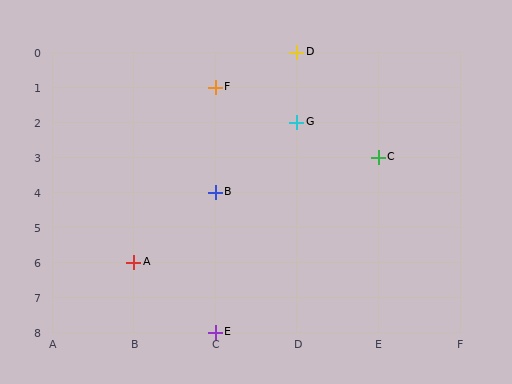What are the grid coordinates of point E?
Point E is at grid coordinates (C, 8).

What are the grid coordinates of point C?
Point C is at grid coordinates (E, 3).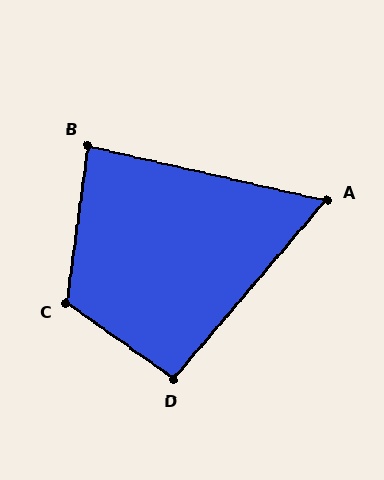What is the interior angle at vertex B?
Approximately 85 degrees (acute).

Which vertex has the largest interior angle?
C, at approximately 118 degrees.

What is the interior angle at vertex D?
Approximately 95 degrees (obtuse).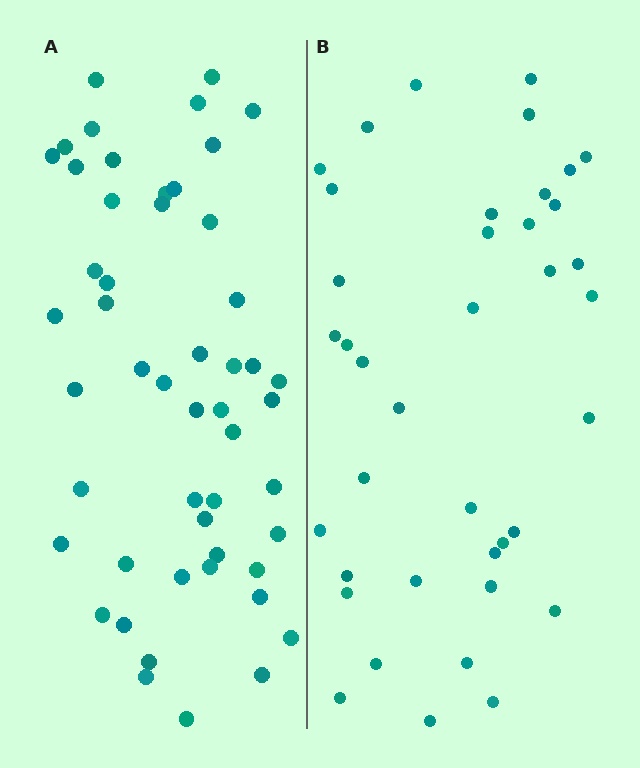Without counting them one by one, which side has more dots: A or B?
Region A (the left region) has more dots.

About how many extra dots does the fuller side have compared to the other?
Region A has roughly 12 or so more dots than region B.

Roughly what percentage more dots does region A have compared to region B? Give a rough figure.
About 30% more.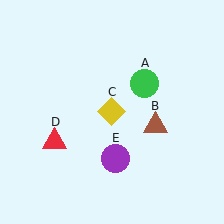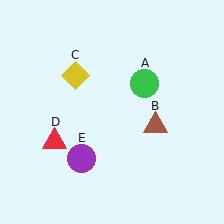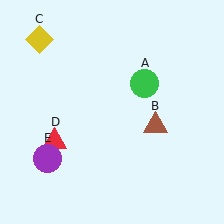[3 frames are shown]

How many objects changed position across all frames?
2 objects changed position: yellow diamond (object C), purple circle (object E).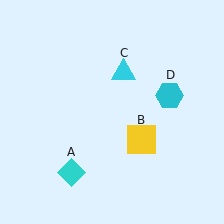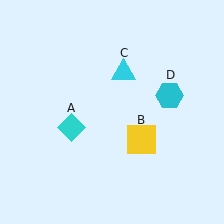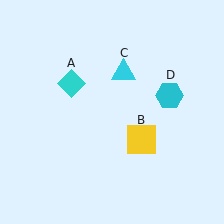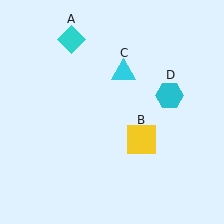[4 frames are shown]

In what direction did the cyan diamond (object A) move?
The cyan diamond (object A) moved up.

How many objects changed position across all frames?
1 object changed position: cyan diamond (object A).